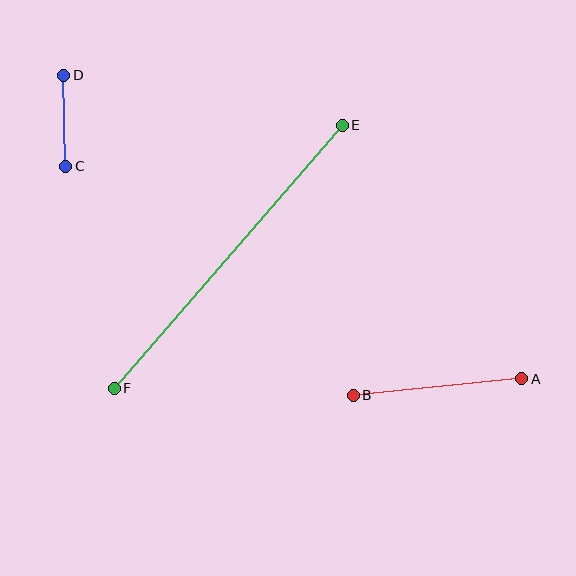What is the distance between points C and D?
The distance is approximately 91 pixels.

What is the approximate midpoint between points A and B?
The midpoint is at approximately (438, 387) pixels.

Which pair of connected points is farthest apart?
Points E and F are farthest apart.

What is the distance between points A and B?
The distance is approximately 169 pixels.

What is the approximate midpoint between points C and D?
The midpoint is at approximately (65, 121) pixels.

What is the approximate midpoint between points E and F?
The midpoint is at approximately (228, 257) pixels.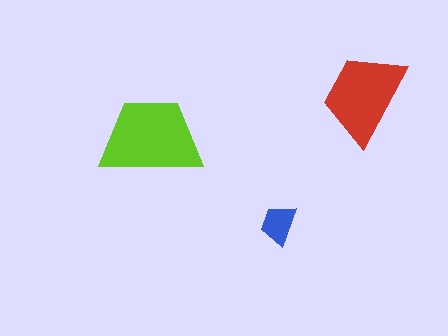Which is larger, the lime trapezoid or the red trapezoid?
The lime one.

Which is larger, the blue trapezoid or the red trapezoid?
The red one.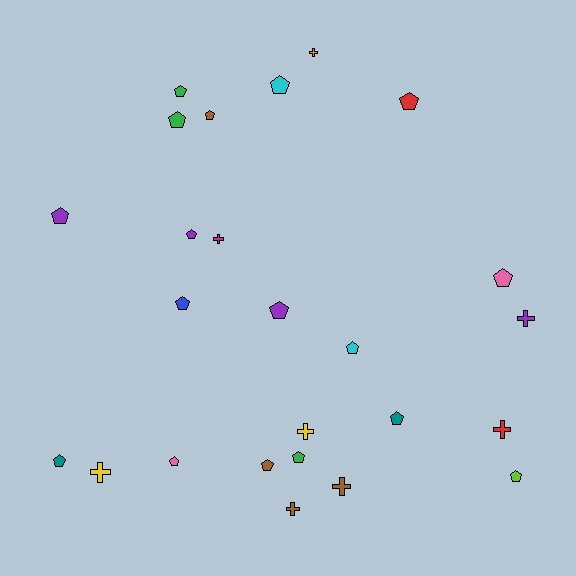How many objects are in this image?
There are 25 objects.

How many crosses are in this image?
There are 8 crosses.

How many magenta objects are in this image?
There is 1 magenta object.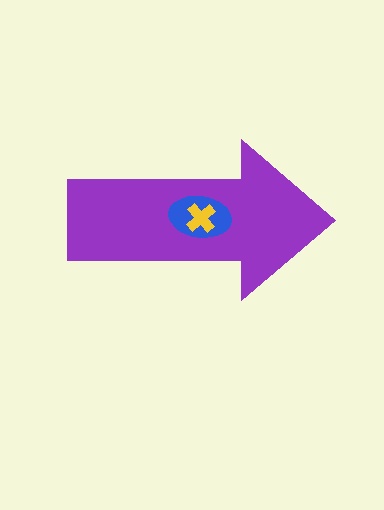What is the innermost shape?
The yellow cross.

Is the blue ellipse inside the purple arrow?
Yes.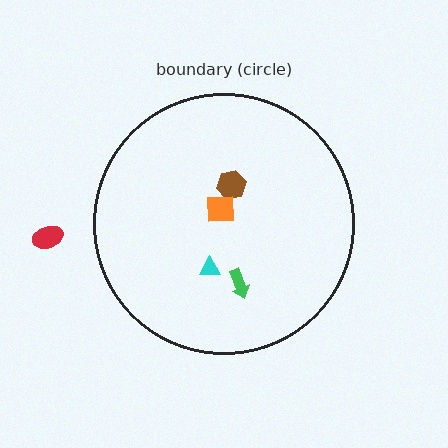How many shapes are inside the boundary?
4 inside, 1 outside.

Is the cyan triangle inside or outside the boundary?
Inside.